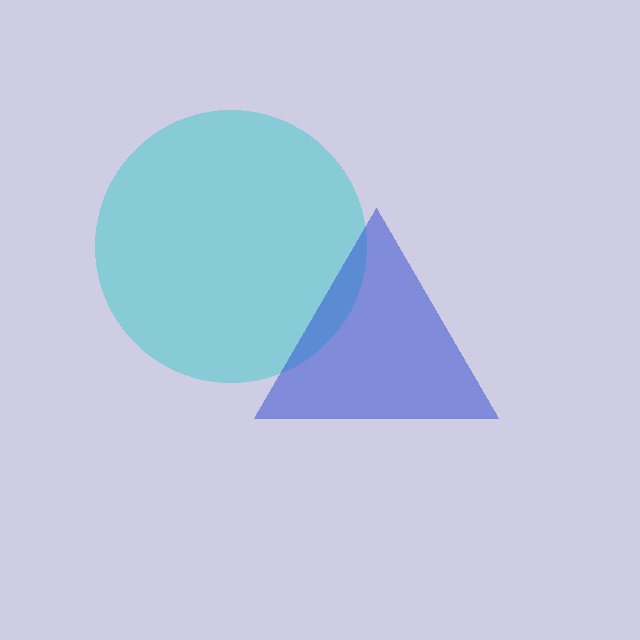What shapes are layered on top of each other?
The layered shapes are: a cyan circle, a blue triangle.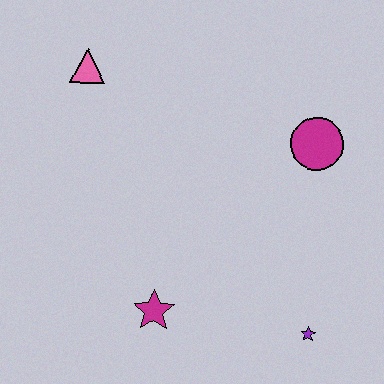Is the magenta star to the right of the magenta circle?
No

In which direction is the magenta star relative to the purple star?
The magenta star is to the left of the purple star.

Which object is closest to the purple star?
The magenta star is closest to the purple star.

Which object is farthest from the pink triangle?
The purple star is farthest from the pink triangle.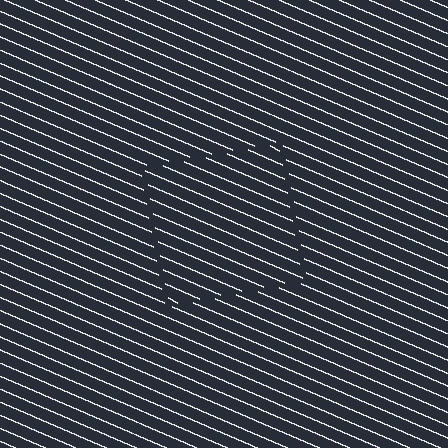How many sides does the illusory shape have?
4 sides — the line-ends trace a square.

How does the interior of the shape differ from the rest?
The interior of the shape contains the same grating, shifted by half a period — the contour is defined by the phase discontinuity where line-ends from the inner and outer gratings abut.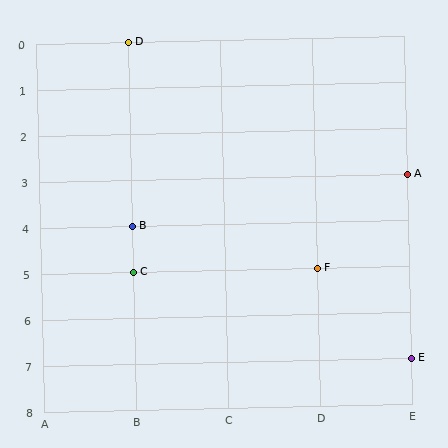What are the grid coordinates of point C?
Point C is at grid coordinates (B, 5).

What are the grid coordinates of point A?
Point A is at grid coordinates (E, 3).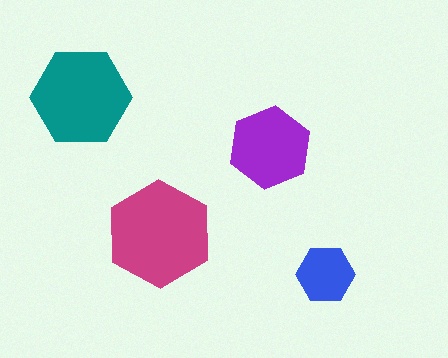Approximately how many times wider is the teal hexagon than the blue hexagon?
About 1.5 times wider.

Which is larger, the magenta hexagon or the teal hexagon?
The magenta one.